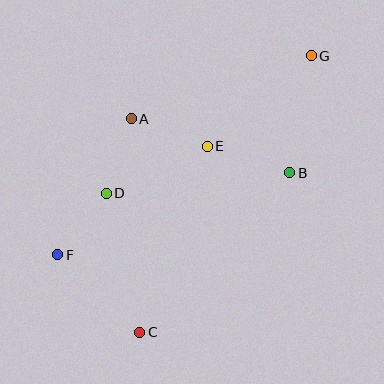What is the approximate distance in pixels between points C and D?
The distance between C and D is approximately 143 pixels.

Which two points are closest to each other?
Points D and F are closest to each other.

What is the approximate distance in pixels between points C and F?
The distance between C and F is approximately 113 pixels.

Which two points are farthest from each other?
Points C and G are farthest from each other.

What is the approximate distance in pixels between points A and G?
The distance between A and G is approximately 191 pixels.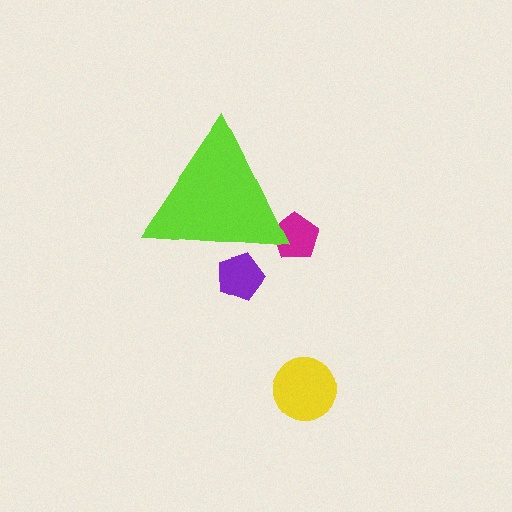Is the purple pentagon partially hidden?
Yes, the purple pentagon is partially hidden behind the lime triangle.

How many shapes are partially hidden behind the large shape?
2 shapes are partially hidden.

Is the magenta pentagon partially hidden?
Yes, the magenta pentagon is partially hidden behind the lime triangle.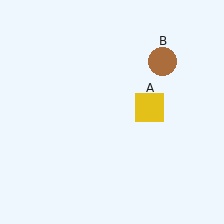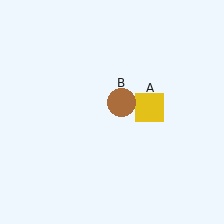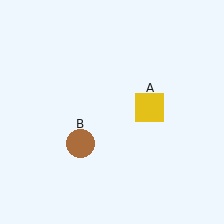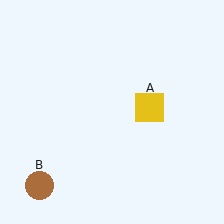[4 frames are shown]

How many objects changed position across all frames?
1 object changed position: brown circle (object B).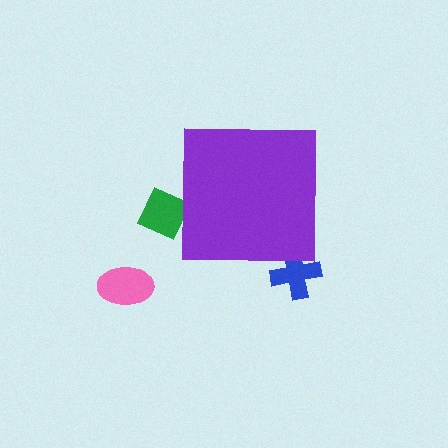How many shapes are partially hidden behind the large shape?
2 shapes are partially hidden.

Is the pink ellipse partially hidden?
No, the pink ellipse is fully visible.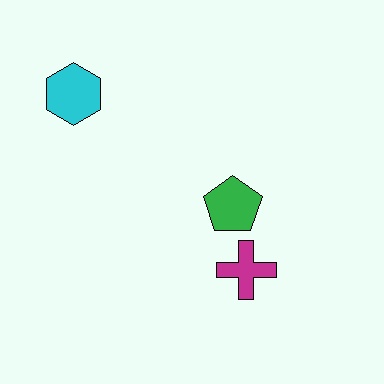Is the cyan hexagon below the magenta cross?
No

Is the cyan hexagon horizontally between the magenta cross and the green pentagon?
No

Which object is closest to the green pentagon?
The magenta cross is closest to the green pentagon.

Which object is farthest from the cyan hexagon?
The magenta cross is farthest from the cyan hexagon.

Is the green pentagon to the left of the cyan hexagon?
No